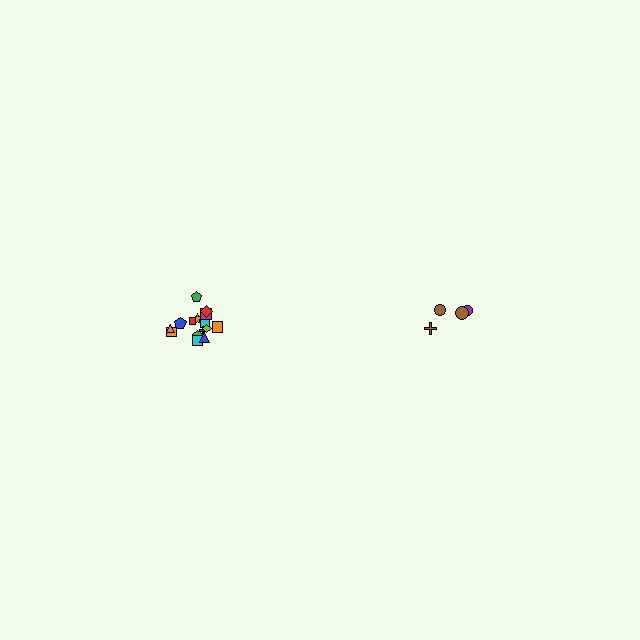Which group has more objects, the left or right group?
The left group.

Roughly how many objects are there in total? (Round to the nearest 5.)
Roughly 20 objects in total.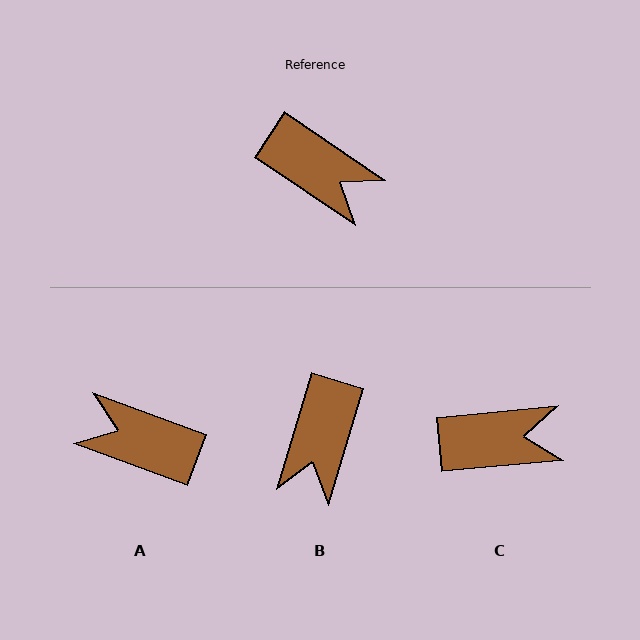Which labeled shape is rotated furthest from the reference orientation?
A, about 166 degrees away.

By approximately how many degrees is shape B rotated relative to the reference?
Approximately 73 degrees clockwise.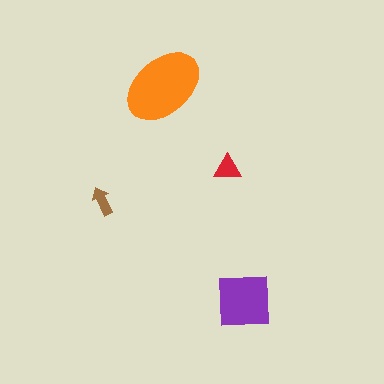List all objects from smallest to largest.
The brown arrow, the red triangle, the purple square, the orange ellipse.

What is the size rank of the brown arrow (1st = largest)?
4th.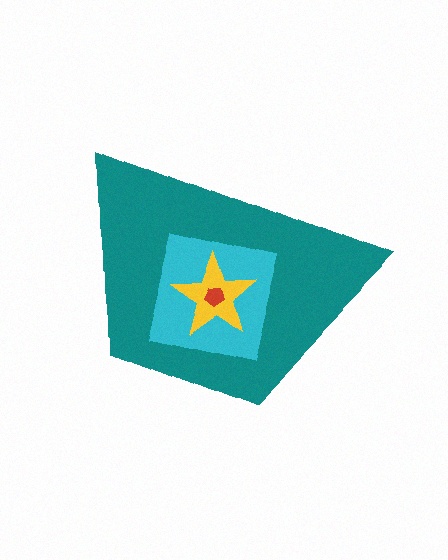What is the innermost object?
The red pentagon.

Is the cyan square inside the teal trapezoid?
Yes.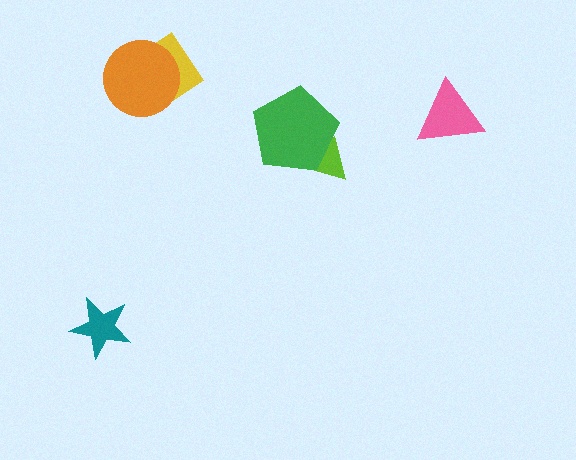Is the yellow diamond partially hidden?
Yes, it is partially covered by another shape.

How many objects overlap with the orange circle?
1 object overlaps with the orange circle.